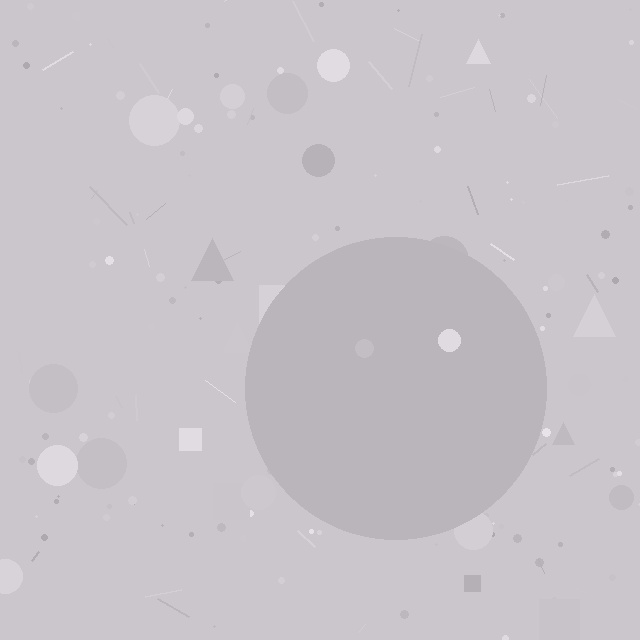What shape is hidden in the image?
A circle is hidden in the image.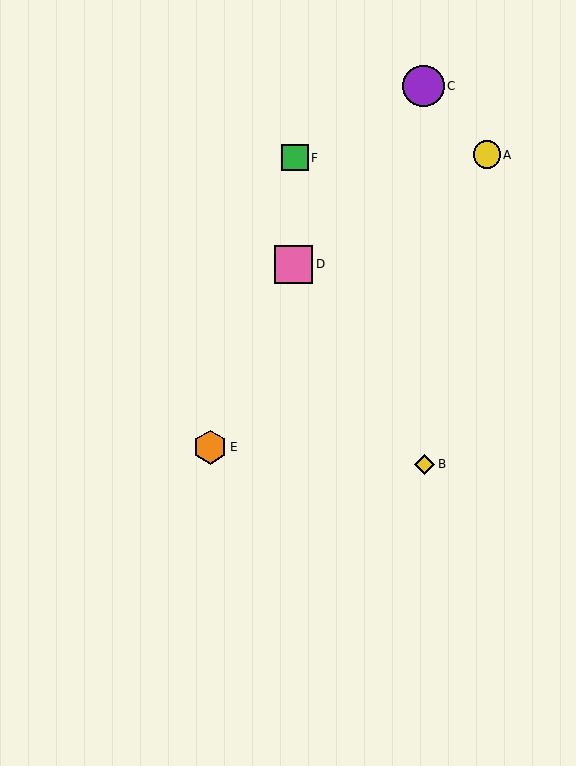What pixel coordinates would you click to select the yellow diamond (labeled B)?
Click at (425, 464) to select the yellow diamond B.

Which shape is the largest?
The purple circle (labeled C) is the largest.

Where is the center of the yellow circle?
The center of the yellow circle is at (487, 155).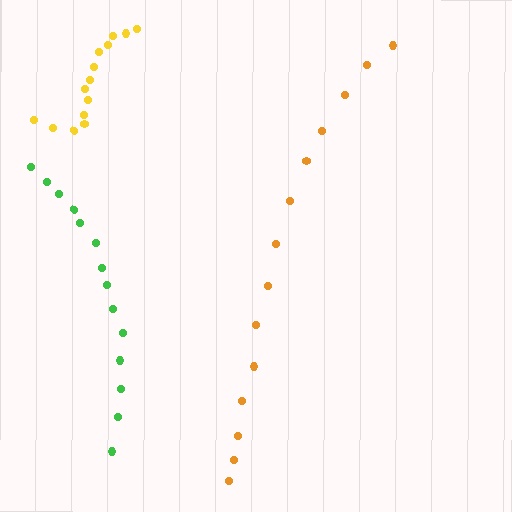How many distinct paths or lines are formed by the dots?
There are 3 distinct paths.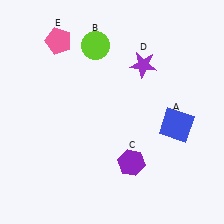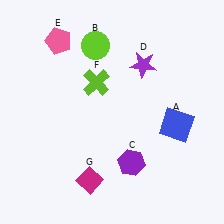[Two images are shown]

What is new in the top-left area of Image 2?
A lime cross (F) was added in the top-left area of Image 2.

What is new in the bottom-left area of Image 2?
A magenta diamond (G) was added in the bottom-left area of Image 2.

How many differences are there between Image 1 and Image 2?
There are 2 differences between the two images.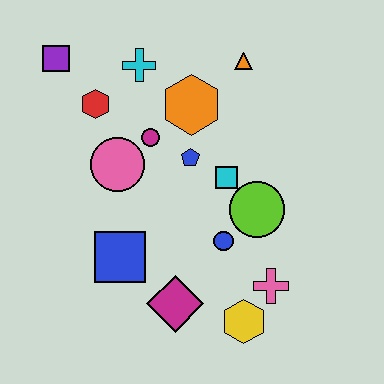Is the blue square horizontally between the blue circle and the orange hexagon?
No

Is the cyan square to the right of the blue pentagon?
Yes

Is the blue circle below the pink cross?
No